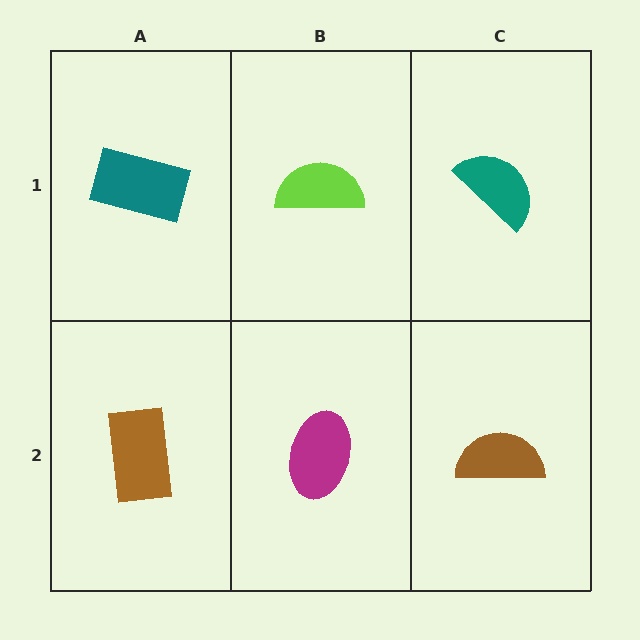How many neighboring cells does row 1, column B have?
3.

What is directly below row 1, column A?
A brown rectangle.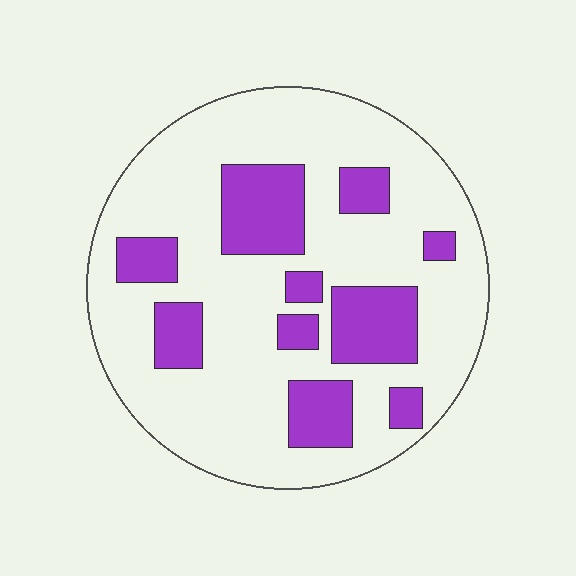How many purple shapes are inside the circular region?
10.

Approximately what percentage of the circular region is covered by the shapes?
Approximately 25%.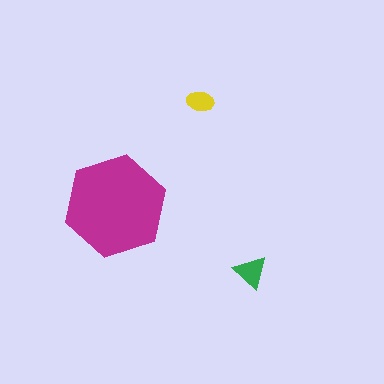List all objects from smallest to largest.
The yellow ellipse, the green triangle, the magenta hexagon.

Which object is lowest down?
The green triangle is bottommost.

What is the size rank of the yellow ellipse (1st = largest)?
3rd.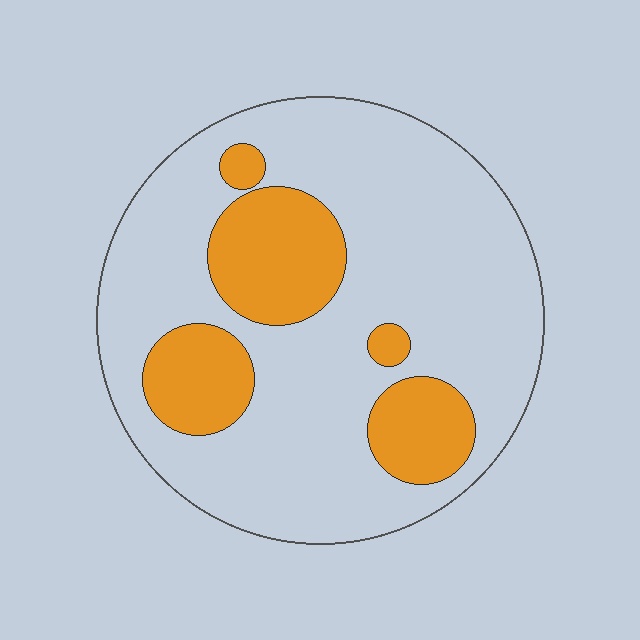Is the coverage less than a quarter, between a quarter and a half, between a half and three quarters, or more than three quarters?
Less than a quarter.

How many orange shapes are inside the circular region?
5.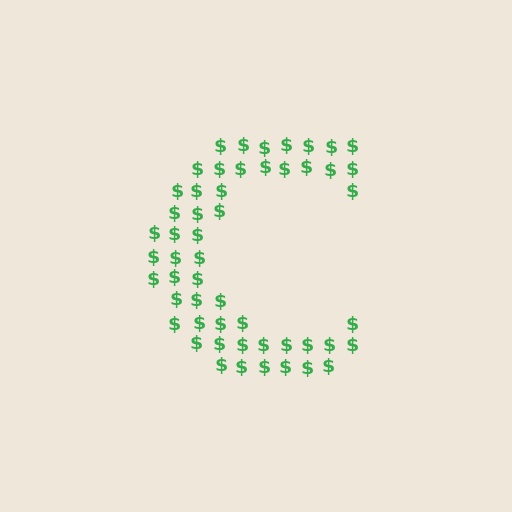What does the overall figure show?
The overall figure shows the letter C.